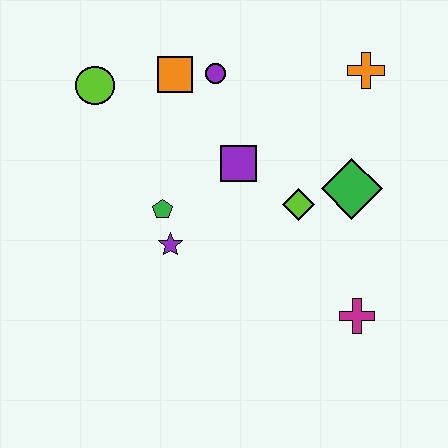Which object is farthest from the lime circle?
The magenta cross is farthest from the lime circle.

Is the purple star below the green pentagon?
Yes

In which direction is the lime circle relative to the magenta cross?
The lime circle is to the left of the magenta cross.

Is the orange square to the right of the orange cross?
No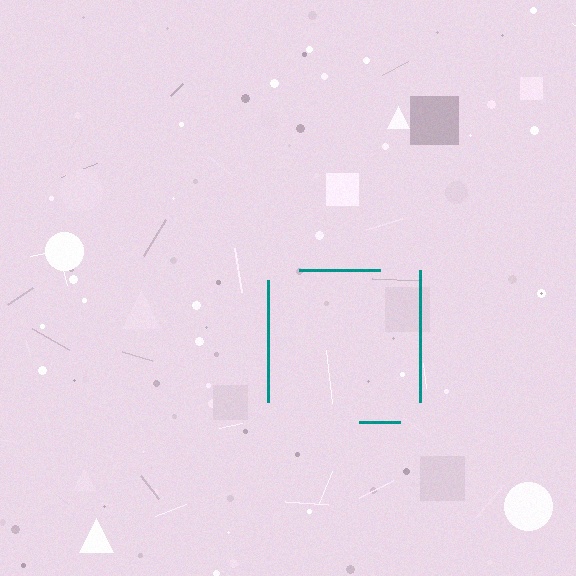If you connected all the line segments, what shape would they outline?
They would outline a square.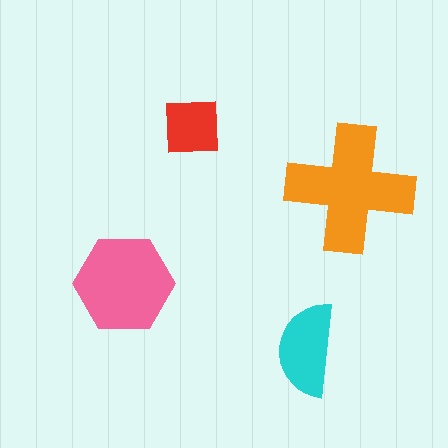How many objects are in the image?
There are 4 objects in the image.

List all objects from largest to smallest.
The orange cross, the pink hexagon, the cyan semicircle, the red square.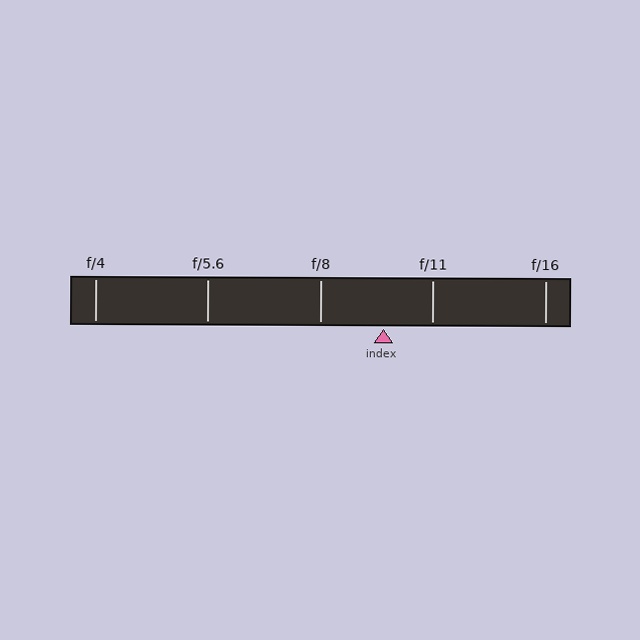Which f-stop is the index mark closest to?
The index mark is closest to f/11.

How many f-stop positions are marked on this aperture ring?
There are 5 f-stop positions marked.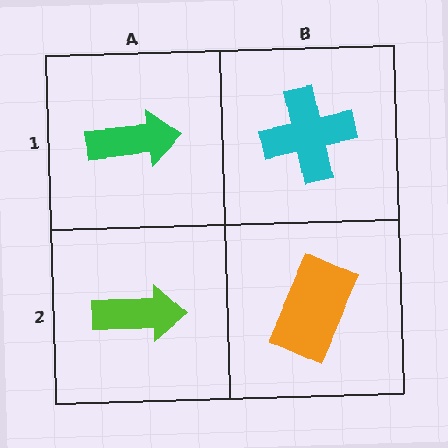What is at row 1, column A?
A green arrow.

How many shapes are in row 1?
2 shapes.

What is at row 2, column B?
An orange rectangle.